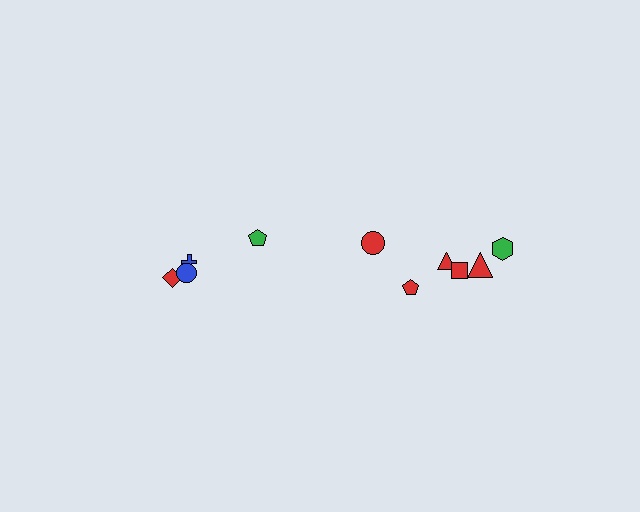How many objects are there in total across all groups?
There are 10 objects.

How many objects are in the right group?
There are 6 objects.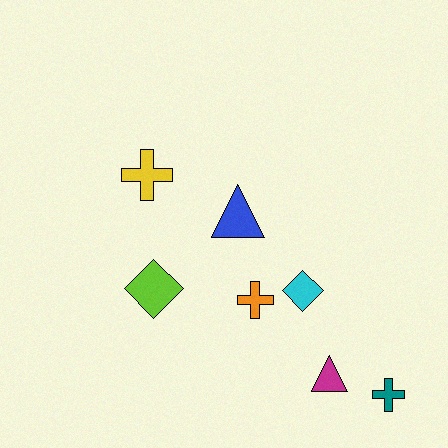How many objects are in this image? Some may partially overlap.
There are 7 objects.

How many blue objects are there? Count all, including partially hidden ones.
There is 1 blue object.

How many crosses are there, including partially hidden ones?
There are 3 crosses.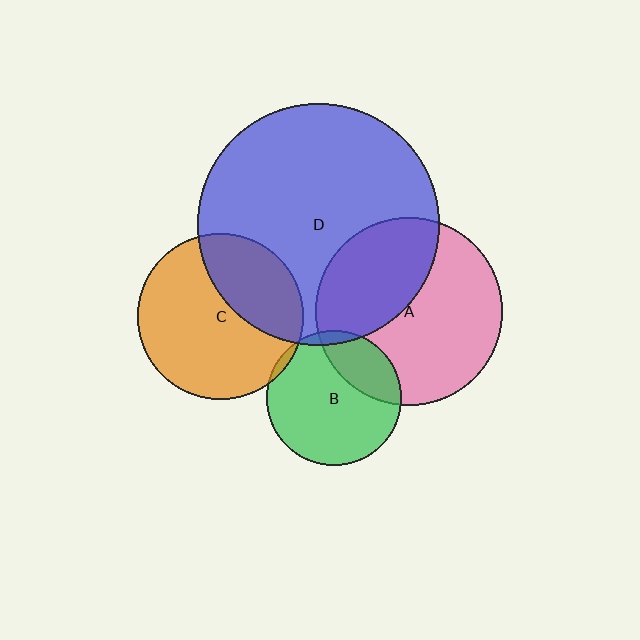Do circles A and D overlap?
Yes.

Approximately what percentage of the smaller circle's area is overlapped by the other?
Approximately 40%.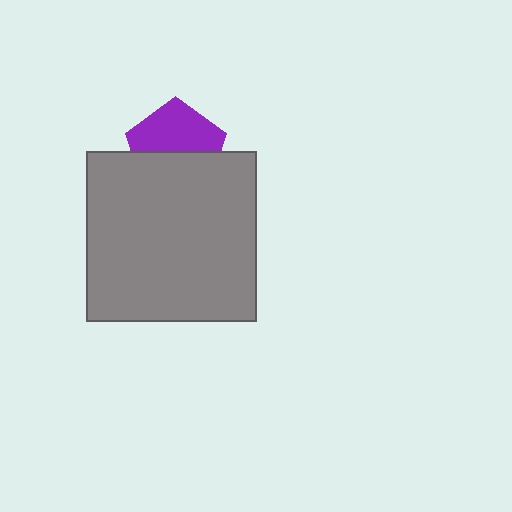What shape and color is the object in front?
The object in front is a gray square.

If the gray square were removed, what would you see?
You would see the complete purple pentagon.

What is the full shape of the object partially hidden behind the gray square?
The partially hidden object is a purple pentagon.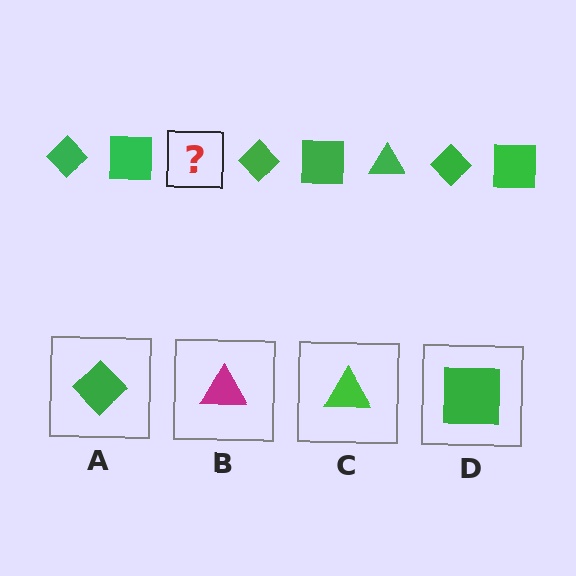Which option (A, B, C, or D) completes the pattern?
C.